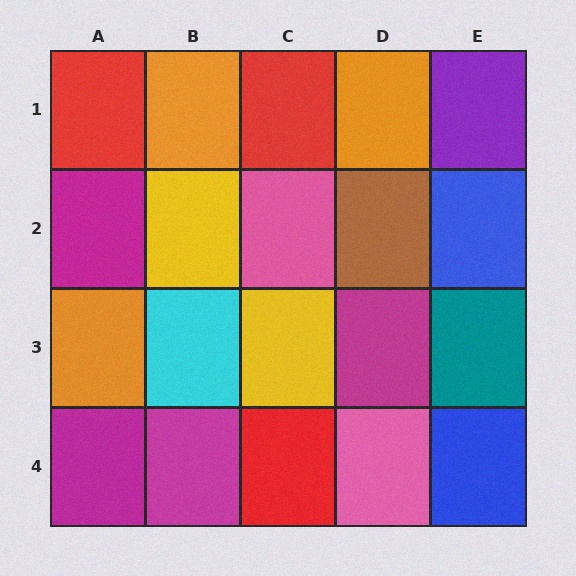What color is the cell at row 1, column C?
Red.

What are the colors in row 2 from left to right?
Magenta, yellow, pink, brown, blue.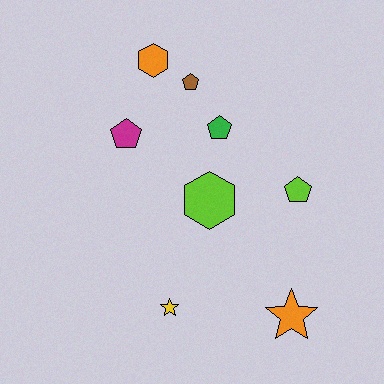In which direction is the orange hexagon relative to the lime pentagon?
The orange hexagon is to the left of the lime pentagon.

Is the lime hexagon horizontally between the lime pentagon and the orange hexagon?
Yes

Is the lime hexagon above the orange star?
Yes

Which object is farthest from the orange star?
The orange hexagon is farthest from the orange star.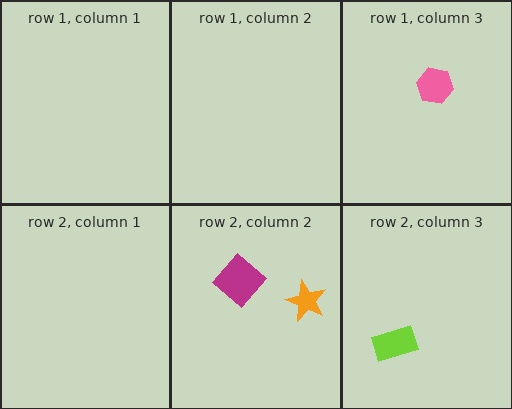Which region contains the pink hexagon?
The row 1, column 3 region.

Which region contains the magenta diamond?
The row 2, column 2 region.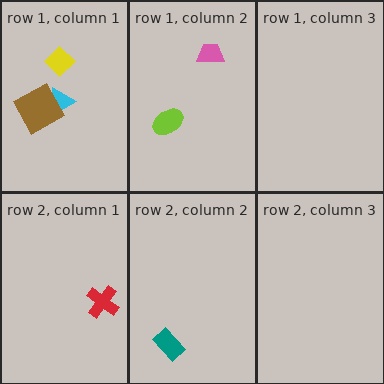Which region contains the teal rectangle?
The row 2, column 2 region.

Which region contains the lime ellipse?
The row 1, column 2 region.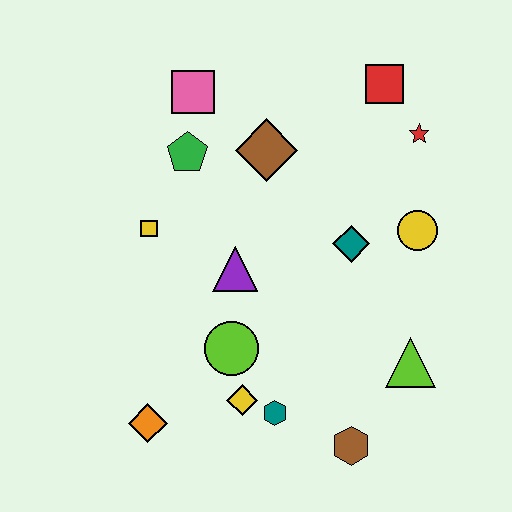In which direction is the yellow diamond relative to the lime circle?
The yellow diamond is below the lime circle.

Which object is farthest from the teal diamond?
The orange diamond is farthest from the teal diamond.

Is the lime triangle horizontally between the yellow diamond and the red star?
Yes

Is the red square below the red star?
No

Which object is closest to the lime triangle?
The brown hexagon is closest to the lime triangle.